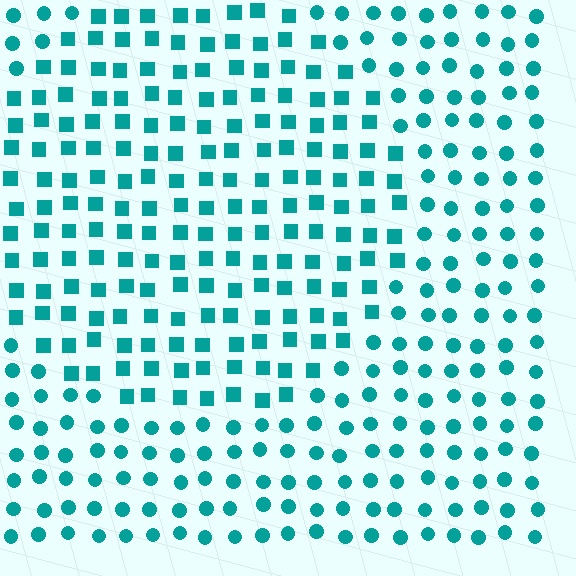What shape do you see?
I see a circle.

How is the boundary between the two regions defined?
The boundary is defined by a change in element shape: squares inside vs. circles outside. All elements share the same color and spacing.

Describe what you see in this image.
The image is filled with small teal elements arranged in a uniform grid. A circle-shaped region contains squares, while the surrounding area contains circles. The boundary is defined purely by the change in element shape.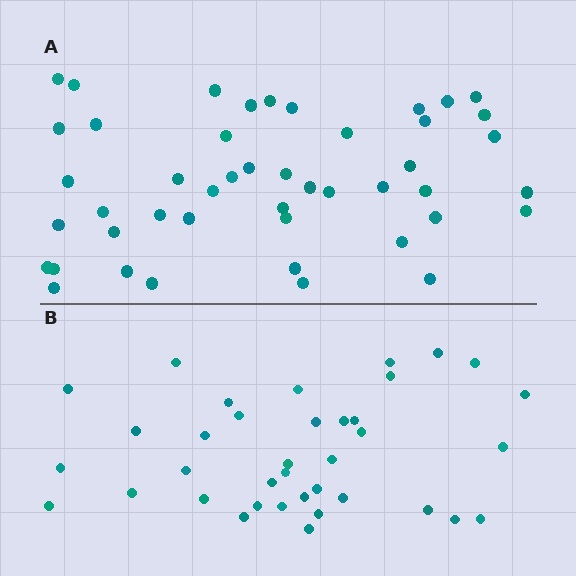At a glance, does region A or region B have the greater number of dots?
Region A (the top region) has more dots.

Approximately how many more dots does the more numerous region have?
Region A has roughly 8 or so more dots than region B.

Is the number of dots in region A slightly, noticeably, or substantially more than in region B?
Region A has only slightly more — the two regions are fairly close. The ratio is roughly 1.2 to 1.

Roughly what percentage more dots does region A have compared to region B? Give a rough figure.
About 25% more.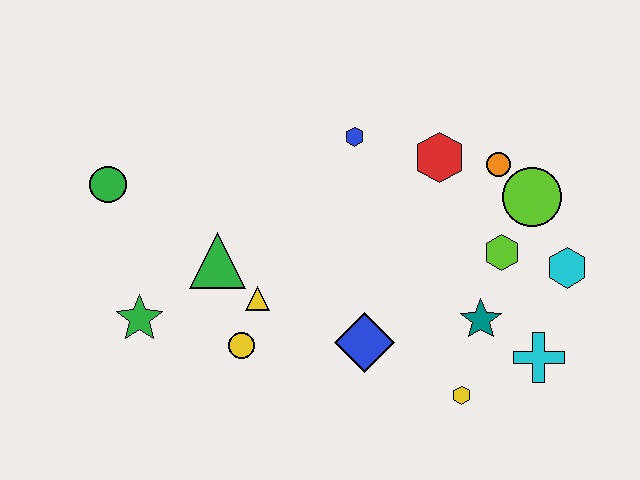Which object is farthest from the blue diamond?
The green circle is farthest from the blue diamond.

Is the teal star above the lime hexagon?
No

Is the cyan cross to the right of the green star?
Yes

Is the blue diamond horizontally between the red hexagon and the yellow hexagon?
No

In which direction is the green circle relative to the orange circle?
The green circle is to the left of the orange circle.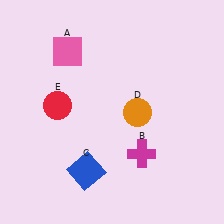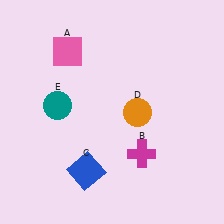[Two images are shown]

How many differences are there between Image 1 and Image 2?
There is 1 difference between the two images.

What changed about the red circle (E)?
In Image 1, E is red. In Image 2, it changed to teal.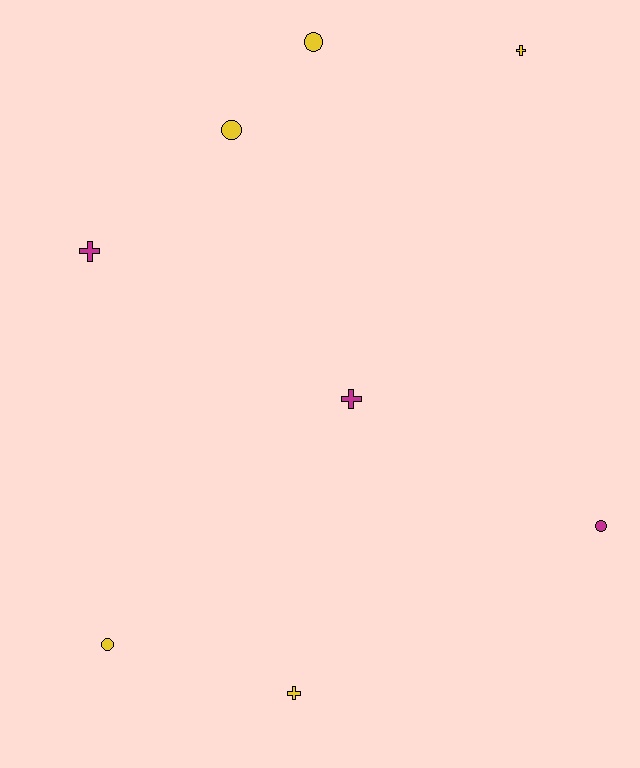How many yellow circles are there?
There are 3 yellow circles.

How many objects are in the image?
There are 8 objects.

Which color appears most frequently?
Yellow, with 5 objects.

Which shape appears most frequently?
Cross, with 4 objects.